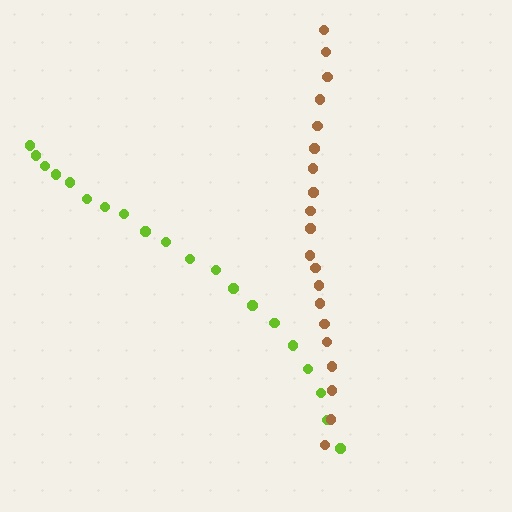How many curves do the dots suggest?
There are 2 distinct paths.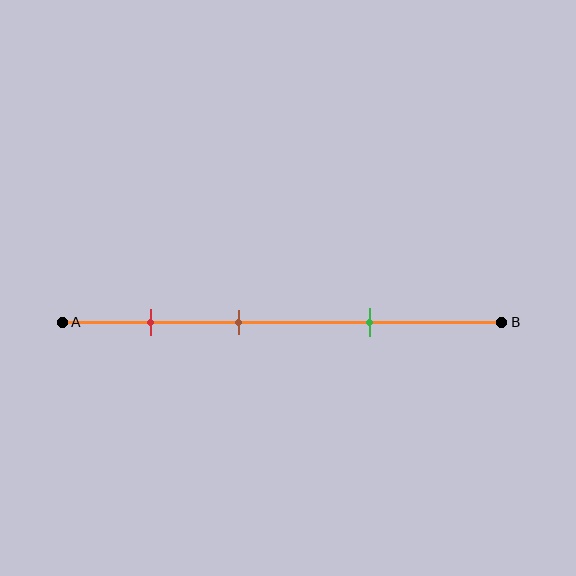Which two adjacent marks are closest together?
The red and brown marks are the closest adjacent pair.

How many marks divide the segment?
There are 3 marks dividing the segment.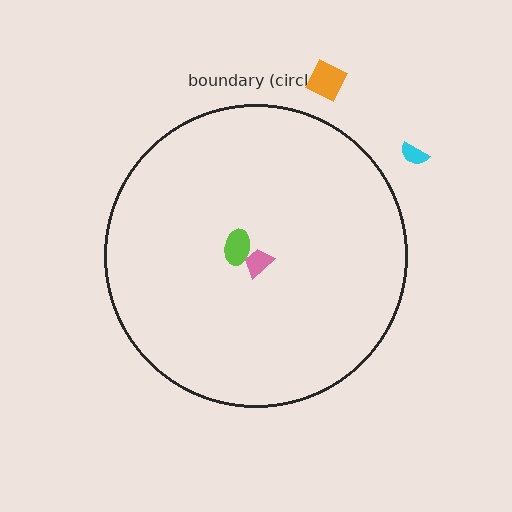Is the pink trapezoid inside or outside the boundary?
Inside.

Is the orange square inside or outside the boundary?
Outside.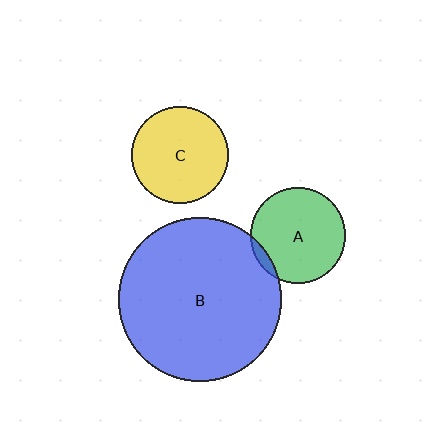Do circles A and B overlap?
Yes.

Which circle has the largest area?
Circle B (blue).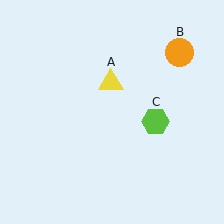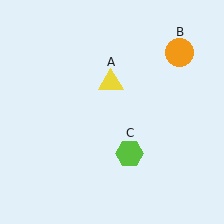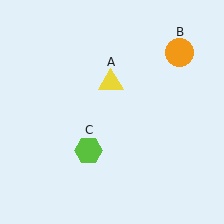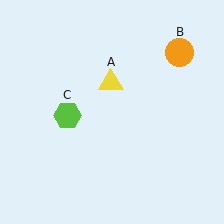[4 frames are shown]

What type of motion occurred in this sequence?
The lime hexagon (object C) rotated clockwise around the center of the scene.